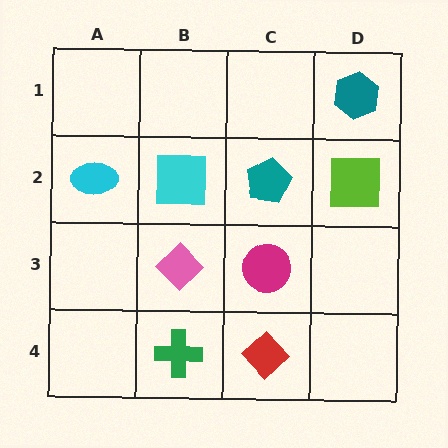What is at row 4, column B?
A green cross.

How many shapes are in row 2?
4 shapes.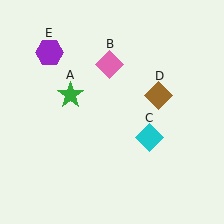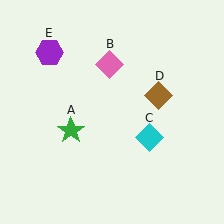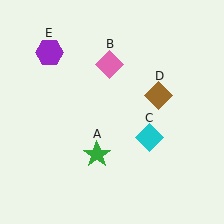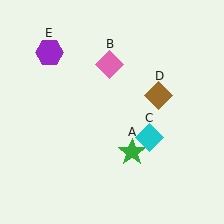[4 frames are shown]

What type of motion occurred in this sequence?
The green star (object A) rotated counterclockwise around the center of the scene.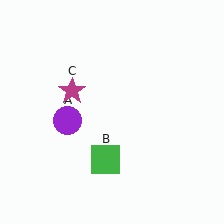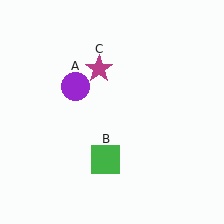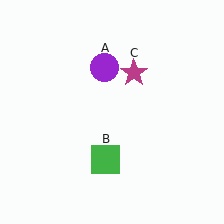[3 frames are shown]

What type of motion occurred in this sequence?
The purple circle (object A), magenta star (object C) rotated clockwise around the center of the scene.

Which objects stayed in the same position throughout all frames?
Green square (object B) remained stationary.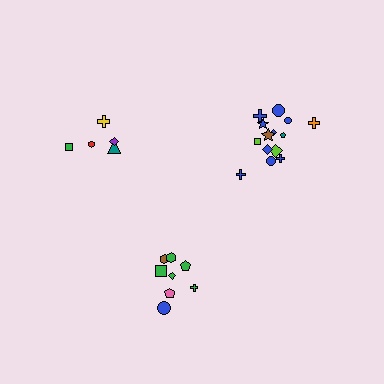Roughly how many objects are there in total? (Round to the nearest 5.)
Roughly 30 objects in total.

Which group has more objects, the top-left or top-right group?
The top-right group.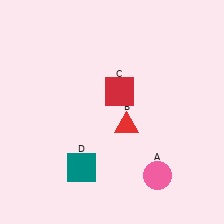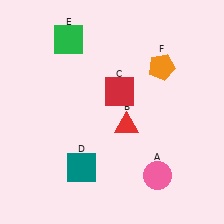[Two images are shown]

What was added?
A green square (E), an orange pentagon (F) were added in Image 2.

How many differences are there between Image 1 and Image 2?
There are 2 differences between the two images.